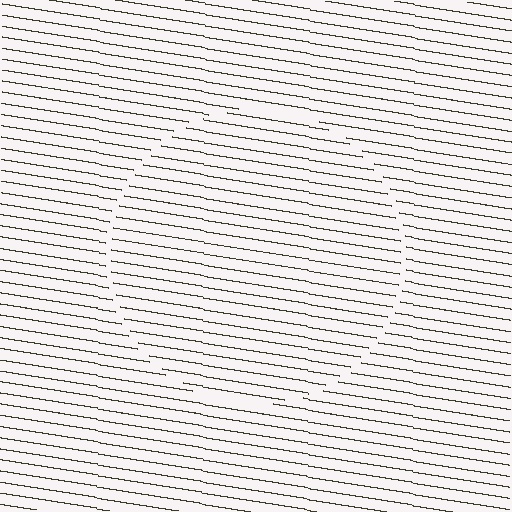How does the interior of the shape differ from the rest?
The interior of the shape contains the same grating, shifted by half a period — the contour is defined by the phase discontinuity where line-ends from the inner and outer gratings abut.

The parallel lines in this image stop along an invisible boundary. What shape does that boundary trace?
An illusory circle. The interior of the shape contains the same grating, shifted by half a period — the contour is defined by the phase discontinuity where line-ends from the inner and outer gratings abut.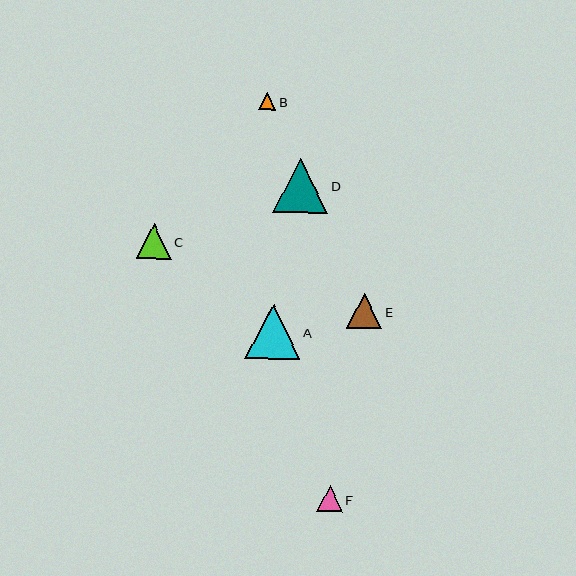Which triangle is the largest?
Triangle D is the largest with a size of approximately 55 pixels.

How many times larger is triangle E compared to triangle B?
Triangle E is approximately 2.1 times the size of triangle B.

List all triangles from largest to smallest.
From largest to smallest: D, A, E, C, F, B.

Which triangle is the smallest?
Triangle B is the smallest with a size of approximately 17 pixels.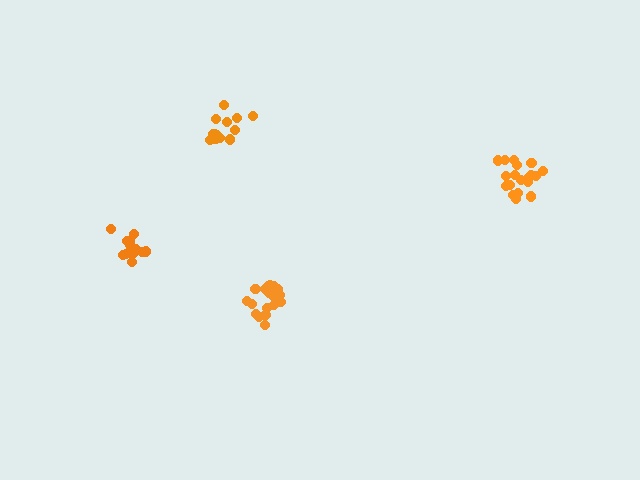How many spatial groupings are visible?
There are 4 spatial groupings.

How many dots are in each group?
Group 1: 19 dots, Group 2: 20 dots, Group 3: 16 dots, Group 4: 15 dots (70 total).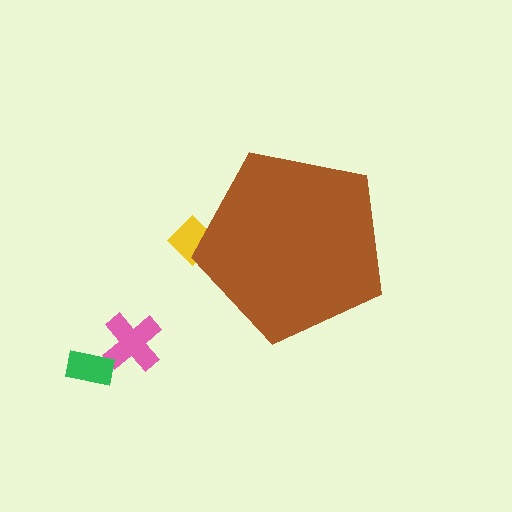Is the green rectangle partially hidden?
No, the green rectangle is fully visible.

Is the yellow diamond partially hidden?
Yes, the yellow diamond is partially hidden behind the brown pentagon.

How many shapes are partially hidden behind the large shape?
1 shape is partially hidden.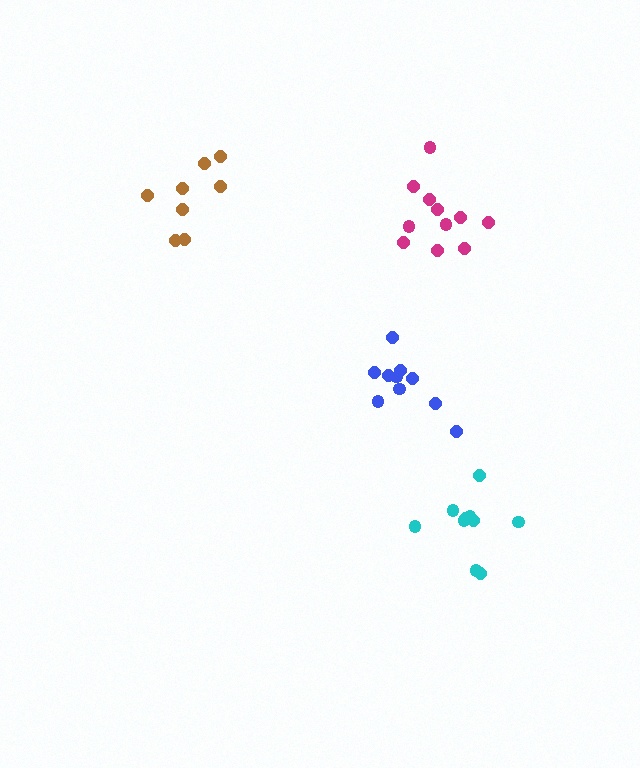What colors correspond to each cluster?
The clusters are colored: brown, blue, cyan, magenta.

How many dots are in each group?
Group 1: 8 dots, Group 2: 10 dots, Group 3: 10 dots, Group 4: 11 dots (39 total).